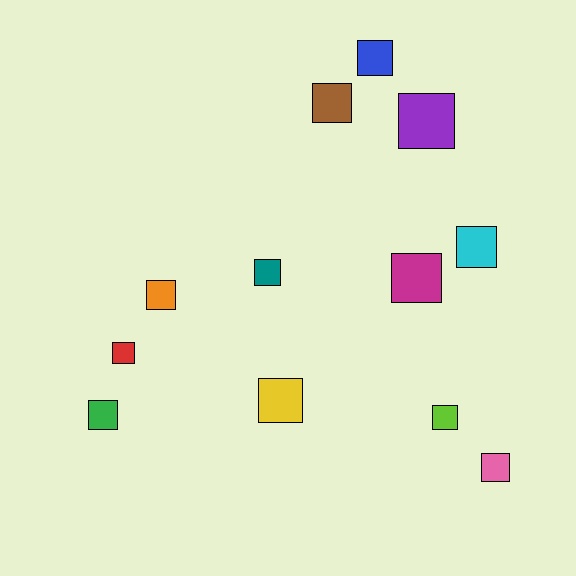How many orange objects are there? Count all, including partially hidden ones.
There is 1 orange object.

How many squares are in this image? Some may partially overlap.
There are 12 squares.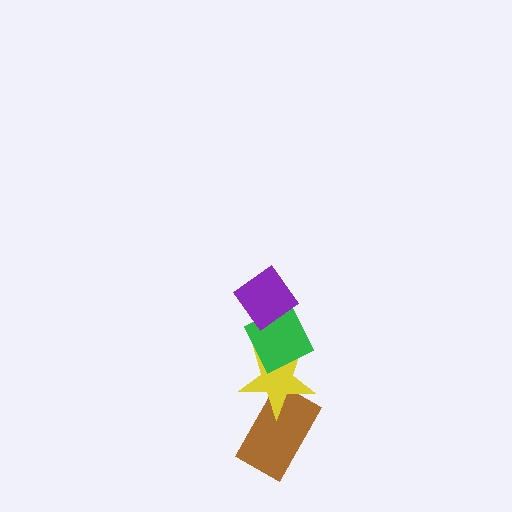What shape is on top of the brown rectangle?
The yellow star is on top of the brown rectangle.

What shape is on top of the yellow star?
The green diamond is on top of the yellow star.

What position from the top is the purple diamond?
The purple diamond is 1st from the top.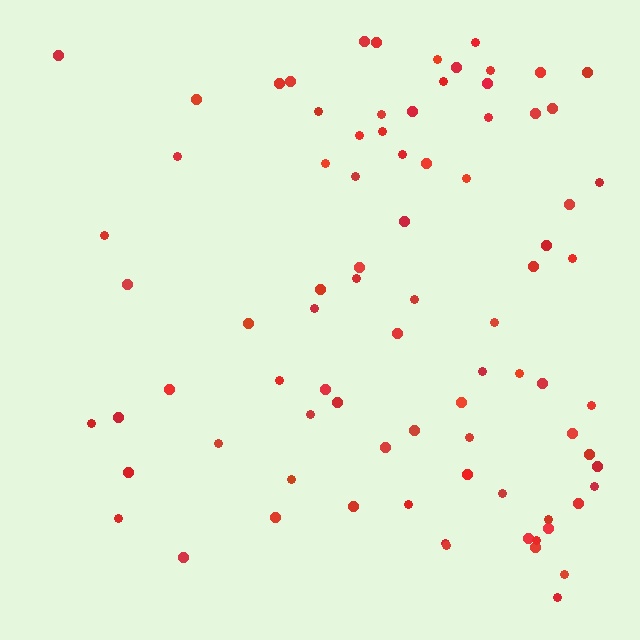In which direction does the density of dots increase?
From left to right, with the right side densest.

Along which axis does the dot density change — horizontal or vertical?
Horizontal.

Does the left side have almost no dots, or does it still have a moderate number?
Still a moderate number, just noticeably fewer than the right.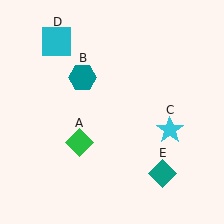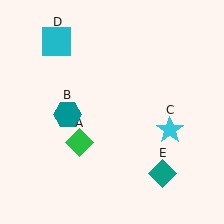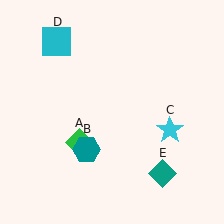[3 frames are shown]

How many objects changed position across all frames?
1 object changed position: teal hexagon (object B).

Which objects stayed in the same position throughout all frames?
Green diamond (object A) and cyan star (object C) and cyan square (object D) and teal diamond (object E) remained stationary.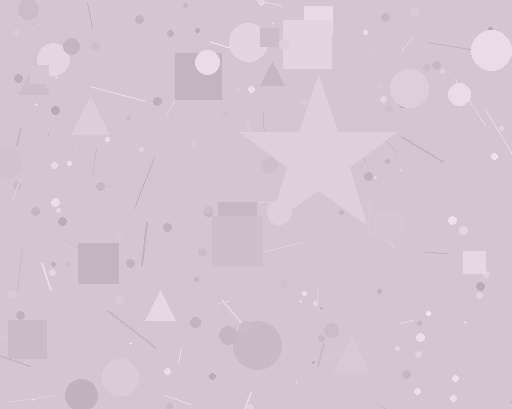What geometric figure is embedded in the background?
A star is embedded in the background.